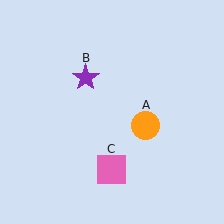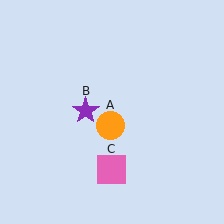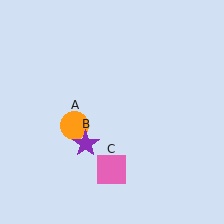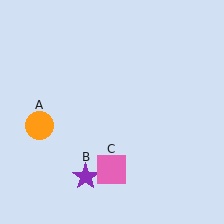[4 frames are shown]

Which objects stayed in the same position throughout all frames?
Pink square (object C) remained stationary.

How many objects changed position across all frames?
2 objects changed position: orange circle (object A), purple star (object B).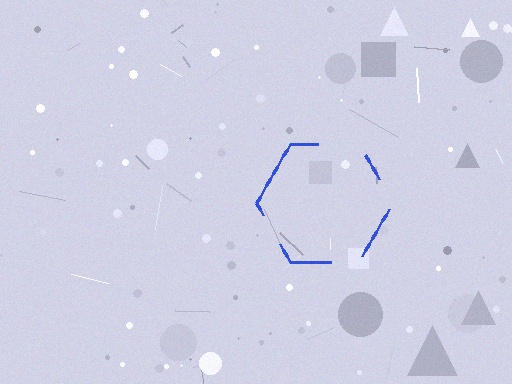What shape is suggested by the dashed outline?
The dashed outline suggests a hexagon.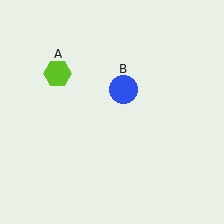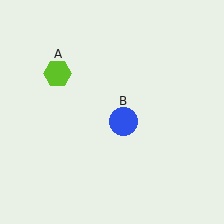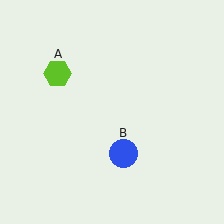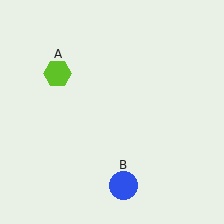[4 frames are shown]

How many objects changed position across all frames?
1 object changed position: blue circle (object B).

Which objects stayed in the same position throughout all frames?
Lime hexagon (object A) remained stationary.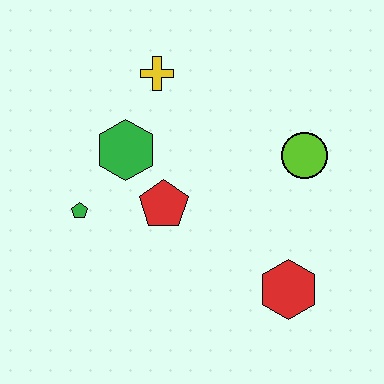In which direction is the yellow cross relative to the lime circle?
The yellow cross is to the left of the lime circle.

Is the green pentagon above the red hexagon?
Yes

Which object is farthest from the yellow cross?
The red hexagon is farthest from the yellow cross.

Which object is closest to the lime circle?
The red hexagon is closest to the lime circle.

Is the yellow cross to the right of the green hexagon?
Yes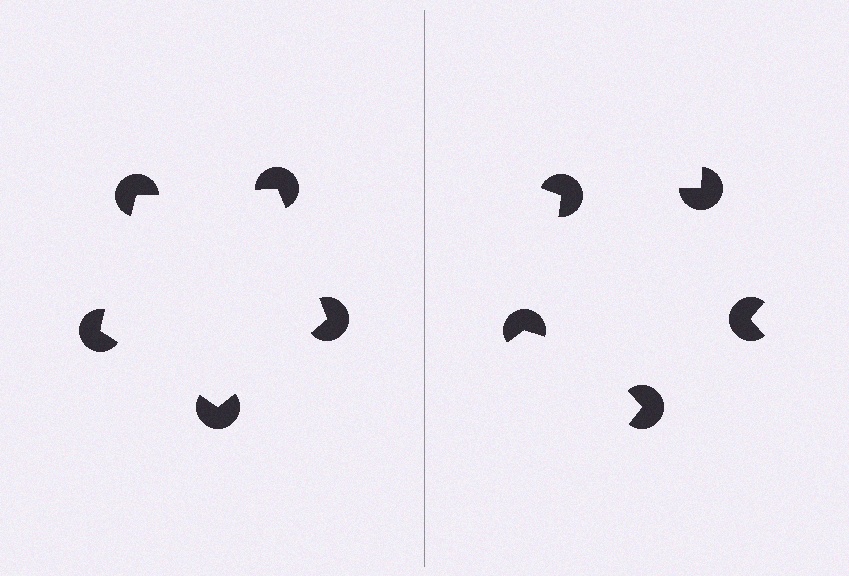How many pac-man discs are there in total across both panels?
10 — 5 on each side.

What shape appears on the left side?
An illusory pentagon.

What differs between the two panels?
The pac-man discs are positioned identically on both sides; only the wedge orientations differ. On the left they align to a pentagon; on the right they are misaligned.